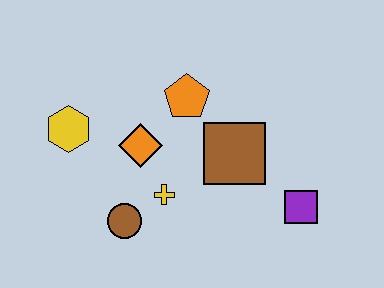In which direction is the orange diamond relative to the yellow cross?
The orange diamond is above the yellow cross.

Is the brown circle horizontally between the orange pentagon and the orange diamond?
No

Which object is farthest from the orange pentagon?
The purple square is farthest from the orange pentagon.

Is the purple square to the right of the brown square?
Yes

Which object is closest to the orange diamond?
The yellow cross is closest to the orange diamond.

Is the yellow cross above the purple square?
Yes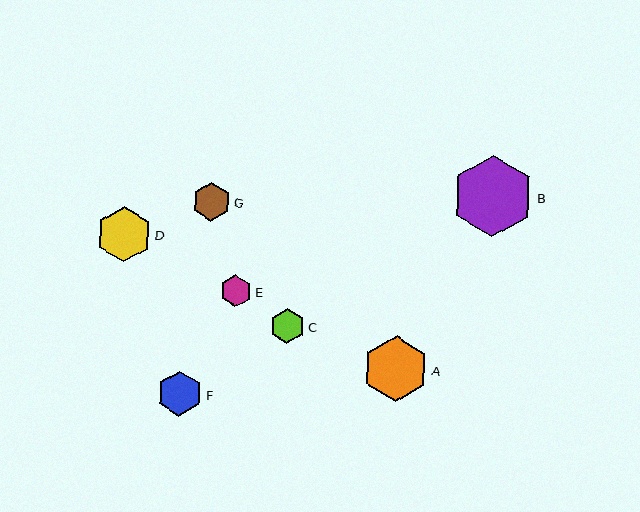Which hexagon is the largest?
Hexagon B is the largest with a size of approximately 81 pixels.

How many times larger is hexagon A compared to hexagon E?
Hexagon A is approximately 2.1 times the size of hexagon E.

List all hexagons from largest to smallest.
From largest to smallest: B, A, D, F, G, C, E.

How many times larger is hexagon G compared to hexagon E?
Hexagon G is approximately 1.2 times the size of hexagon E.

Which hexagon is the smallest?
Hexagon E is the smallest with a size of approximately 32 pixels.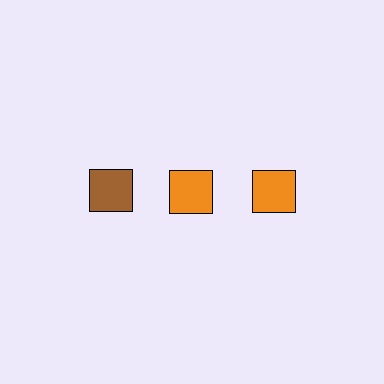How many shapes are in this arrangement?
There are 3 shapes arranged in a grid pattern.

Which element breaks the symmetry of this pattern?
The brown square in the top row, leftmost column breaks the symmetry. All other shapes are orange squares.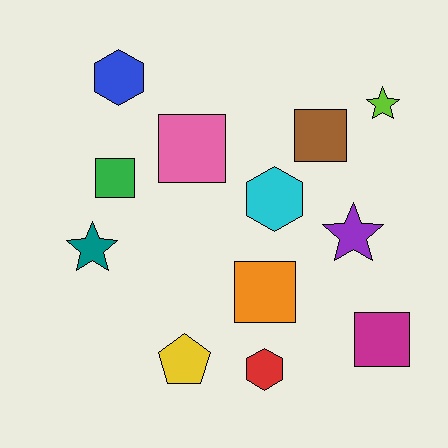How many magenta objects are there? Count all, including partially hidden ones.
There is 1 magenta object.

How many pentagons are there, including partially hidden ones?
There is 1 pentagon.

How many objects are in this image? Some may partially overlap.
There are 12 objects.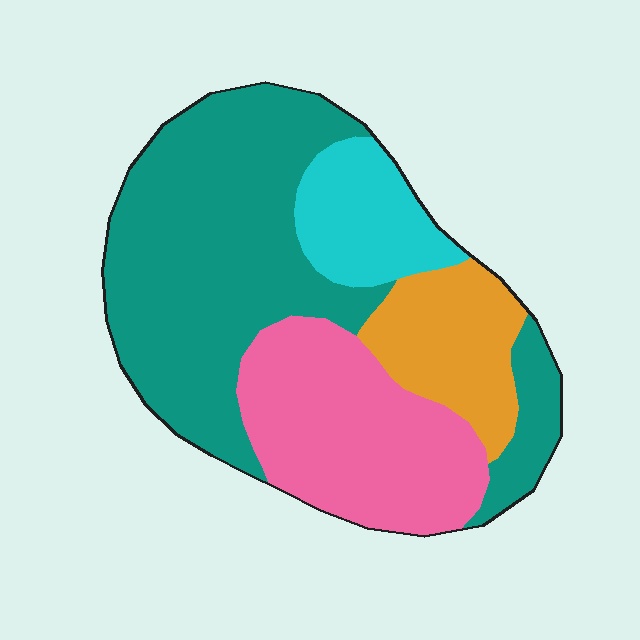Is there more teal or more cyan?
Teal.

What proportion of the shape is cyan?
Cyan covers around 10% of the shape.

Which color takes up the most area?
Teal, at roughly 50%.